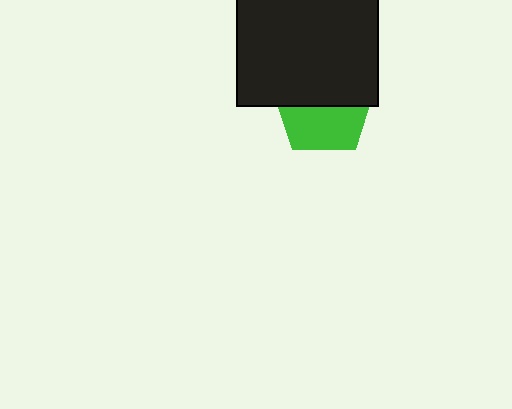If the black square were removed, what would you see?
You would see the complete green pentagon.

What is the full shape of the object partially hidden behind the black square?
The partially hidden object is a green pentagon.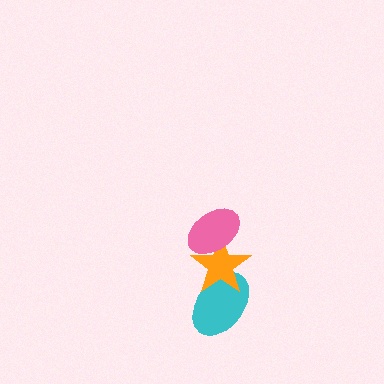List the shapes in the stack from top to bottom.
From top to bottom: the pink ellipse, the orange star, the cyan ellipse.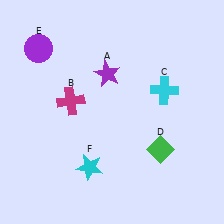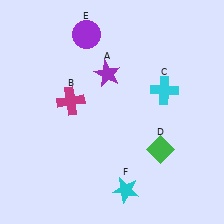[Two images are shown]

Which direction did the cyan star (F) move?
The cyan star (F) moved right.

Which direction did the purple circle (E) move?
The purple circle (E) moved right.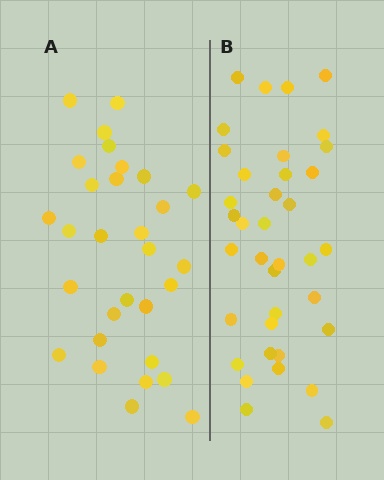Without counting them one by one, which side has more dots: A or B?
Region B (the right region) has more dots.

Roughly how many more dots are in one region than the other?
Region B has roughly 8 or so more dots than region A.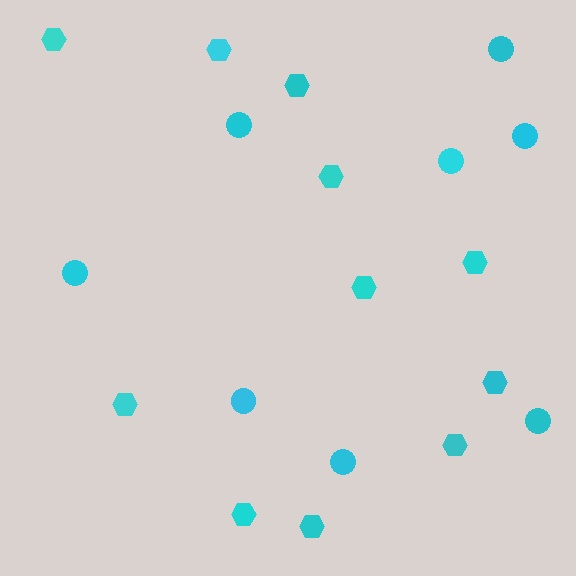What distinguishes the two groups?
There are 2 groups: one group of circles (8) and one group of hexagons (11).